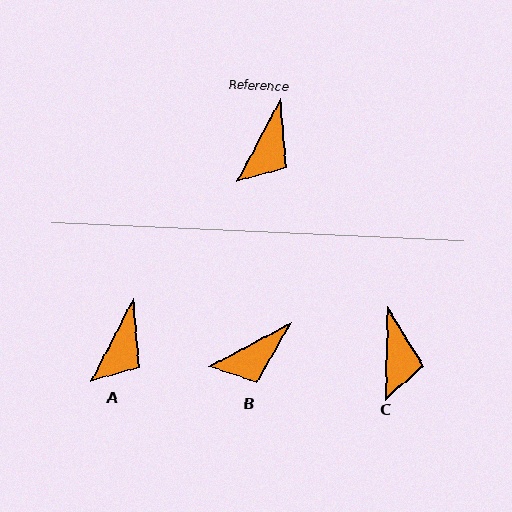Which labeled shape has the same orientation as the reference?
A.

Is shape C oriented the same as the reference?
No, it is off by about 26 degrees.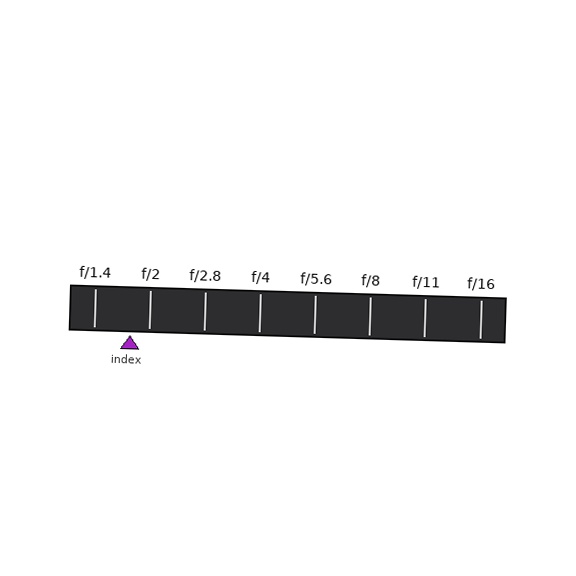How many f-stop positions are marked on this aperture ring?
There are 8 f-stop positions marked.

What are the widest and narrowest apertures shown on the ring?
The widest aperture shown is f/1.4 and the narrowest is f/16.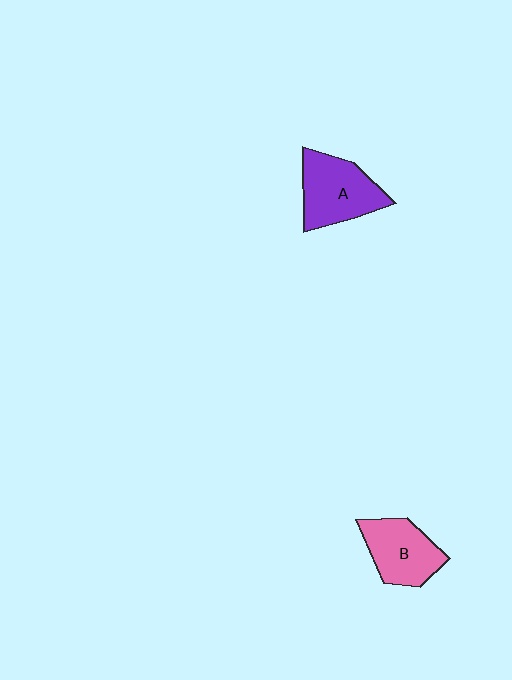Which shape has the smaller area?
Shape B (pink).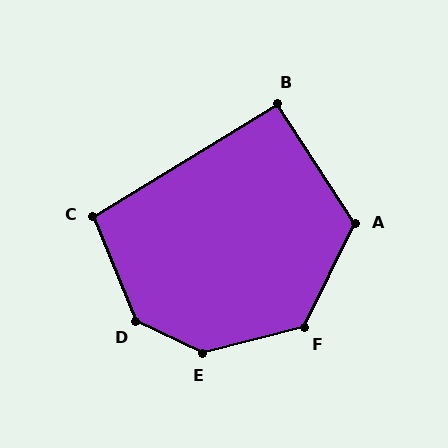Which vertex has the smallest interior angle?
B, at approximately 92 degrees.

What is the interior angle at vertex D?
Approximately 138 degrees (obtuse).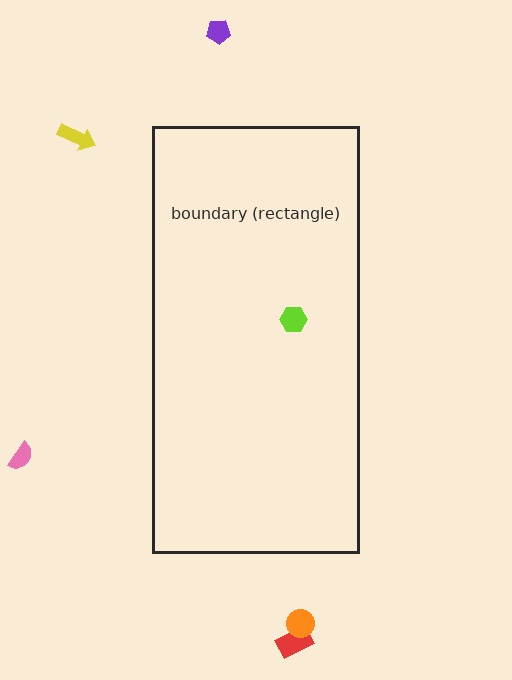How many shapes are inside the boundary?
1 inside, 5 outside.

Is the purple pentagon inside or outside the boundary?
Outside.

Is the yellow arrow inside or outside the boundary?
Outside.